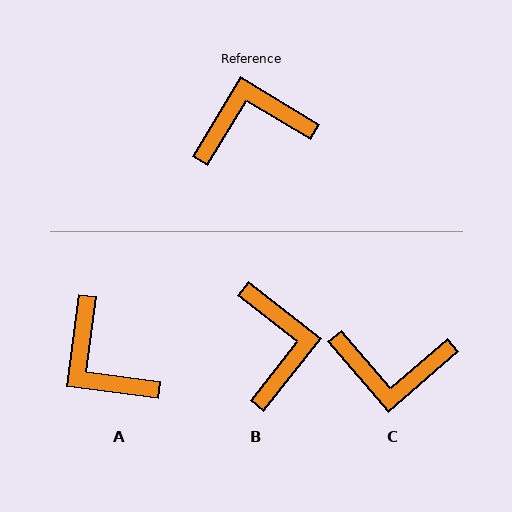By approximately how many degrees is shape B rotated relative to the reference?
Approximately 97 degrees clockwise.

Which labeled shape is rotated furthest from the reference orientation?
C, about 162 degrees away.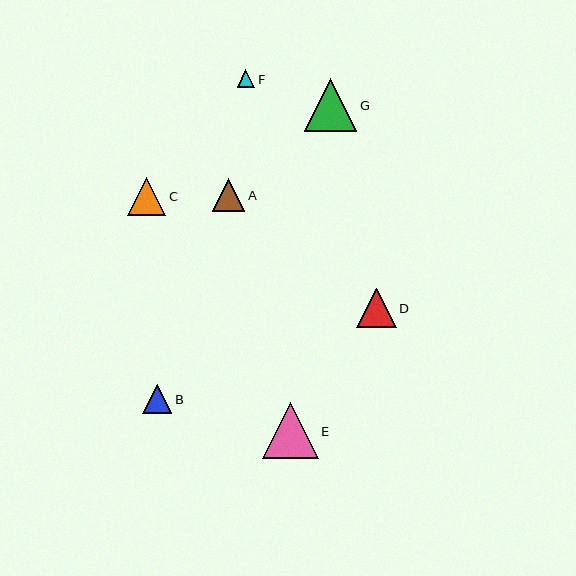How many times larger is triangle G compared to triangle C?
Triangle G is approximately 1.4 times the size of triangle C.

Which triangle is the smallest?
Triangle F is the smallest with a size of approximately 18 pixels.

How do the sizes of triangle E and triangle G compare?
Triangle E and triangle G are approximately the same size.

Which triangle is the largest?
Triangle E is the largest with a size of approximately 56 pixels.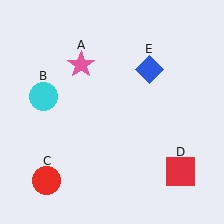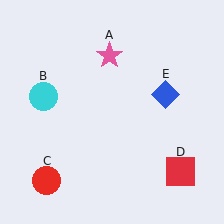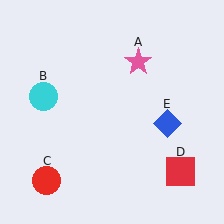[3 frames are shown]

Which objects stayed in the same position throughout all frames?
Cyan circle (object B) and red circle (object C) and red square (object D) remained stationary.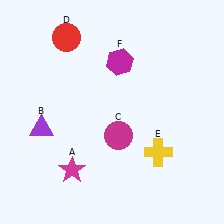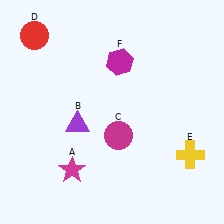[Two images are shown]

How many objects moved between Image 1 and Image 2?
3 objects moved between the two images.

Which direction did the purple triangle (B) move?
The purple triangle (B) moved right.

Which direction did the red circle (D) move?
The red circle (D) moved left.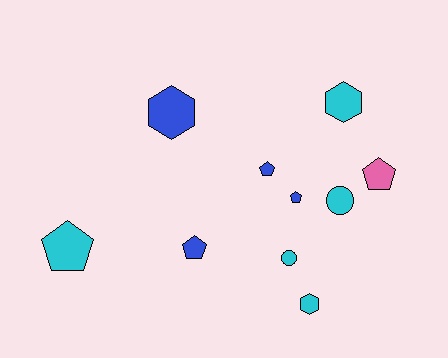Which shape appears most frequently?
Pentagon, with 5 objects.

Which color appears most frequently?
Cyan, with 5 objects.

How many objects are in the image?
There are 10 objects.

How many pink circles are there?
There are no pink circles.